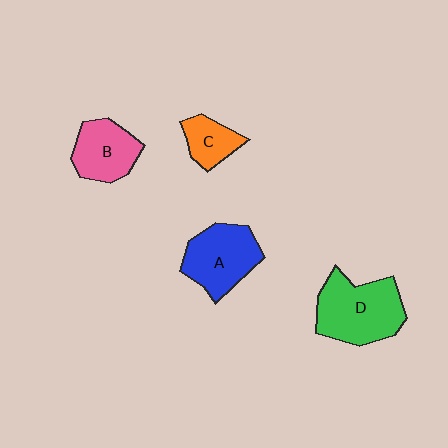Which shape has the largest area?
Shape D (green).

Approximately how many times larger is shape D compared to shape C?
Approximately 2.3 times.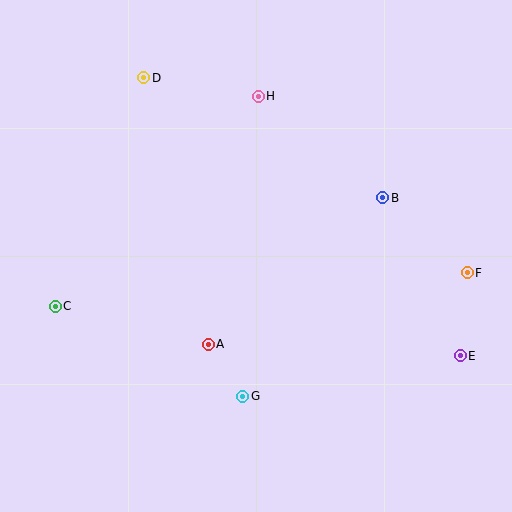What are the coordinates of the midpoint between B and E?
The midpoint between B and E is at (422, 277).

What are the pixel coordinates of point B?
Point B is at (383, 198).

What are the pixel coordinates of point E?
Point E is at (460, 356).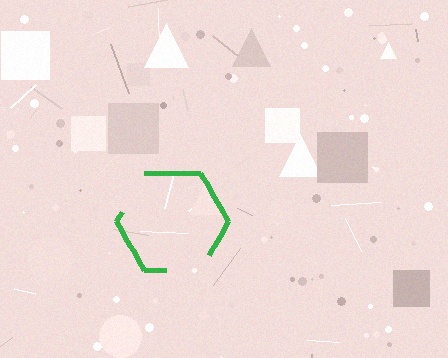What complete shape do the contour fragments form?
The contour fragments form a hexagon.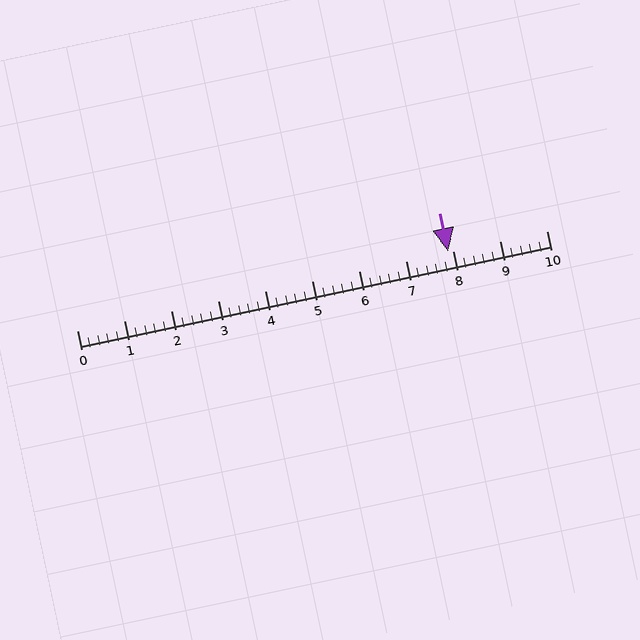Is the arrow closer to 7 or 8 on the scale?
The arrow is closer to 8.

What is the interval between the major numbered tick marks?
The major tick marks are spaced 1 units apart.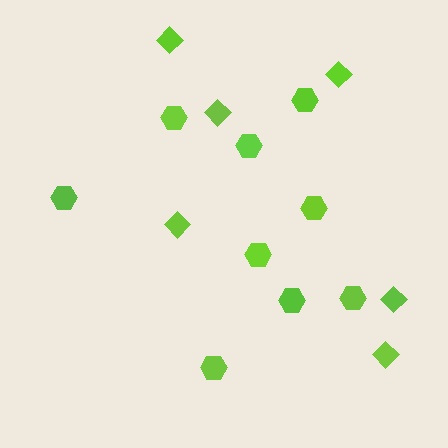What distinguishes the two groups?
There are 2 groups: one group of hexagons (9) and one group of diamonds (6).